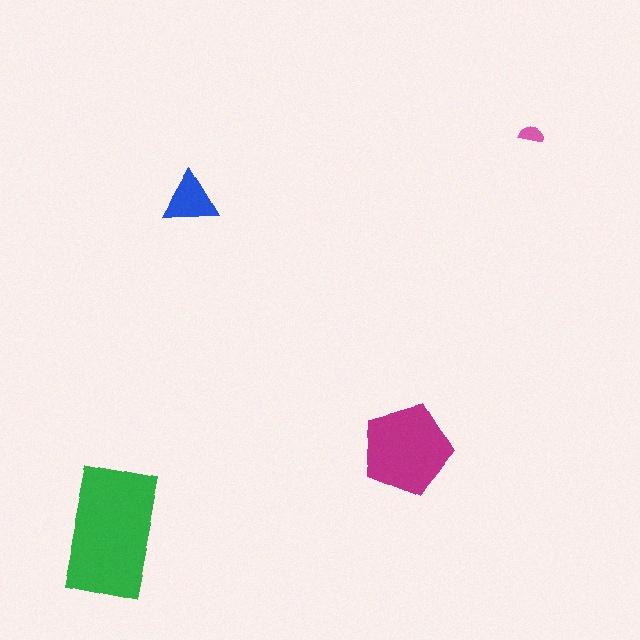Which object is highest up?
The pink semicircle is topmost.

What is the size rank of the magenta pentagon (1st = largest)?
2nd.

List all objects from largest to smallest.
The green rectangle, the magenta pentagon, the blue triangle, the pink semicircle.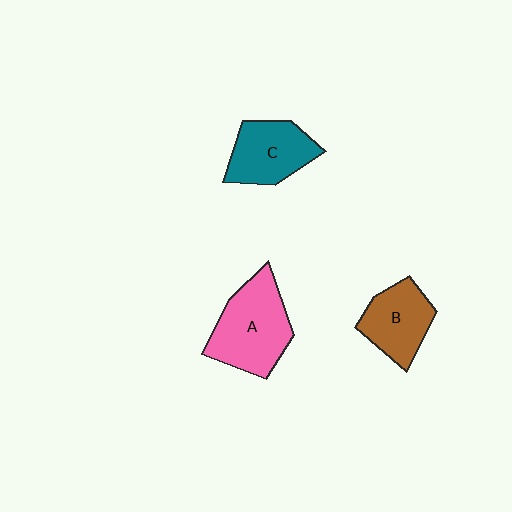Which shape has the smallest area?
Shape B (brown).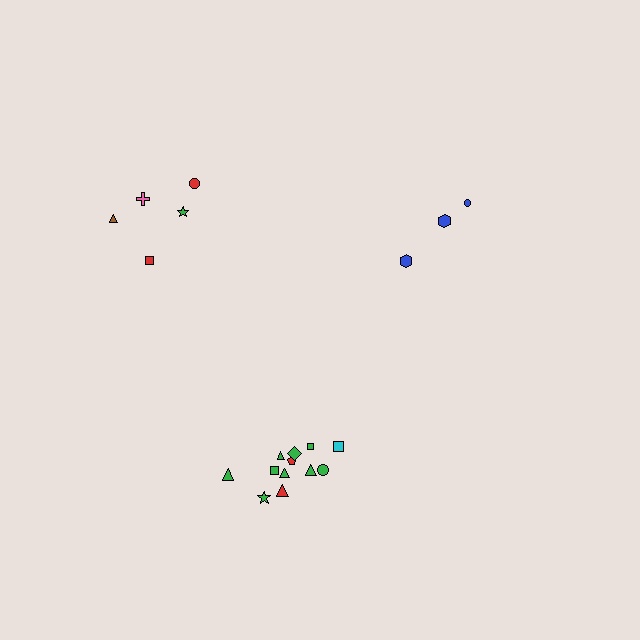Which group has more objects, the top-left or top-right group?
The top-left group.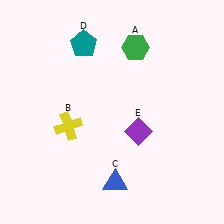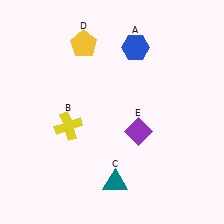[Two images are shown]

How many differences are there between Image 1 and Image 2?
There are 3 differences between the two images.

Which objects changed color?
A changed from green to blue. C changed from blue to teal. D changed from teal to yellow.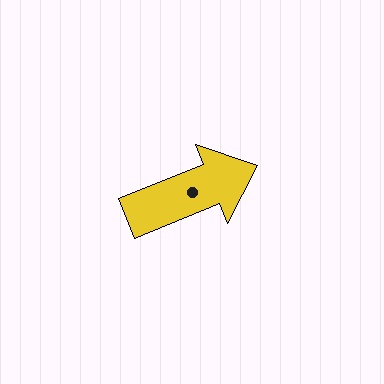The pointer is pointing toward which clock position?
Roughly 2 o'clock.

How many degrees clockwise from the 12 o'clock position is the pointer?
Approximately 68 degrees.